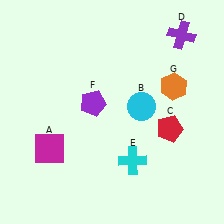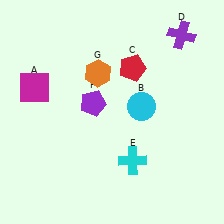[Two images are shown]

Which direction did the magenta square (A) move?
The magenta square (A) moved up.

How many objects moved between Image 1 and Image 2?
3 objects moved between the two images.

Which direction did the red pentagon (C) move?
The red pentagon (C) moved up.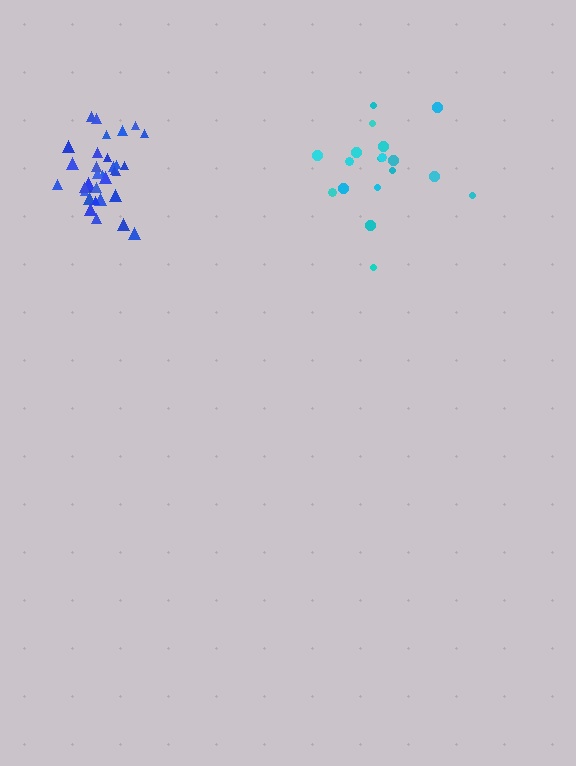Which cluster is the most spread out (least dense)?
Cyan.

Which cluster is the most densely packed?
Blue.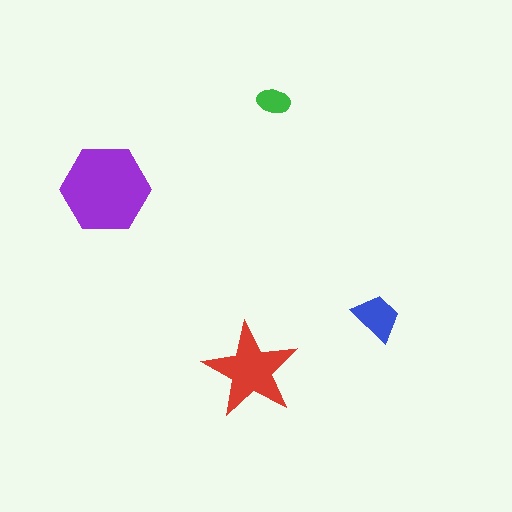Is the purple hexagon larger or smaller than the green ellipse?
Larger.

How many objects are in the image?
There are 4 objects in the image.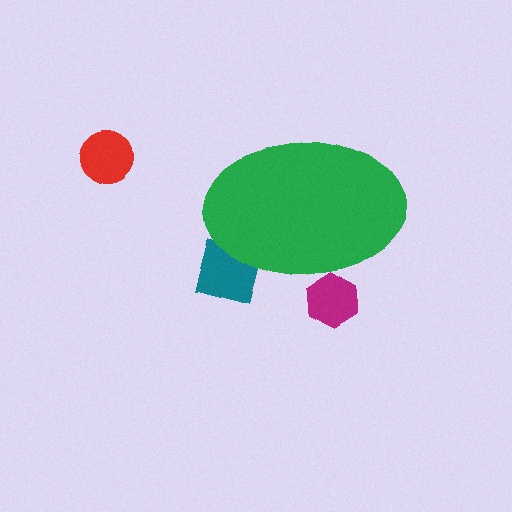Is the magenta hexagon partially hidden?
Yes, the magenta hexagon is partially hidden behind the green ellipse.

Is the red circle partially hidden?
No, the red circle is fully visible.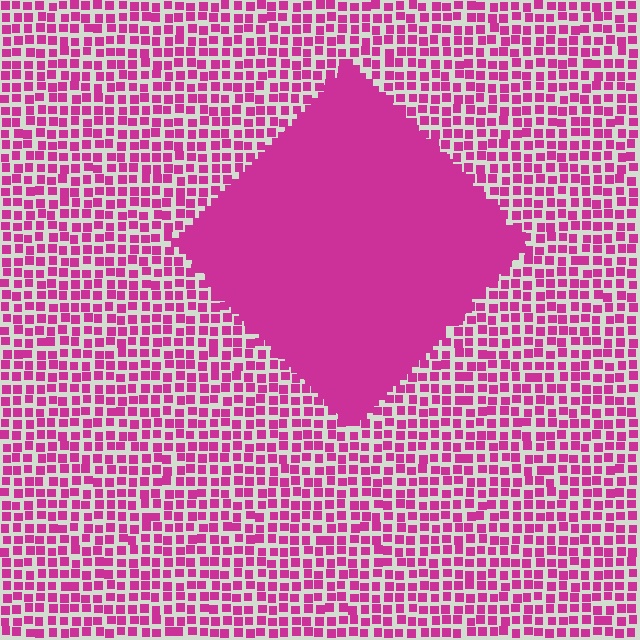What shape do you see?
I see a diamond.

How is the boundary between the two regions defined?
The boundary is defined by a change in element density (approximately 3.0x ratio). All elements are the same color, size, and shape.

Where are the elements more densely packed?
The elements are more densely packed inside the diamond boundary.